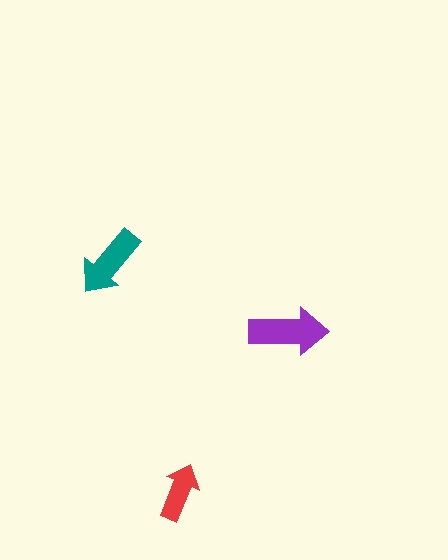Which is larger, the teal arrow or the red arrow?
The teal one.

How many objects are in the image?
There are 3 objects in the image.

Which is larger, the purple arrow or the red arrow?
The purple one.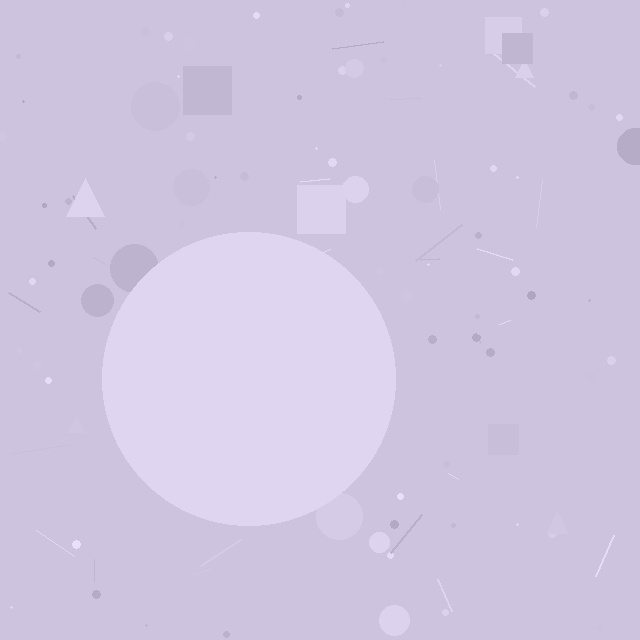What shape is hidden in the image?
A circle is hidden in the image.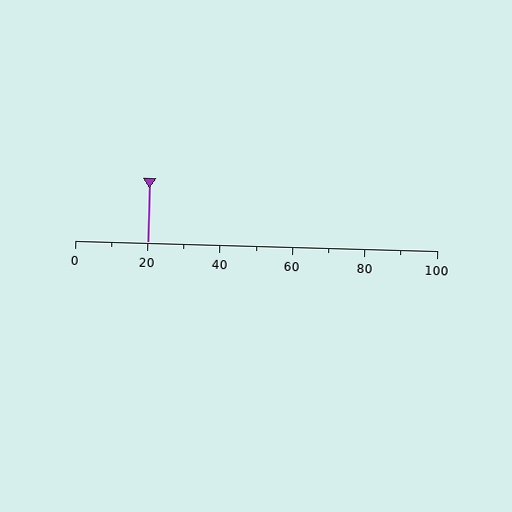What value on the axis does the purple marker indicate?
The marker indicates approximately 20.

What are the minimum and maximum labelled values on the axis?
The axis runs from 0 to 100.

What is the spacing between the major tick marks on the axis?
The major ticks are spaced 20 apart.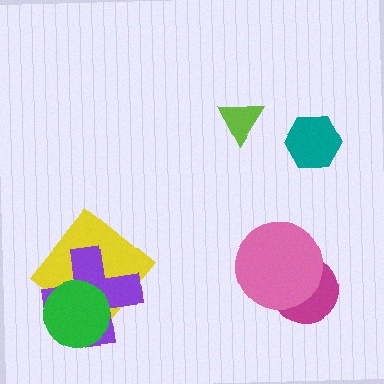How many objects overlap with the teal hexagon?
0 objects overlap with the teal hexagon.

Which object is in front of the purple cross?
The green circle is in front of the purple cross.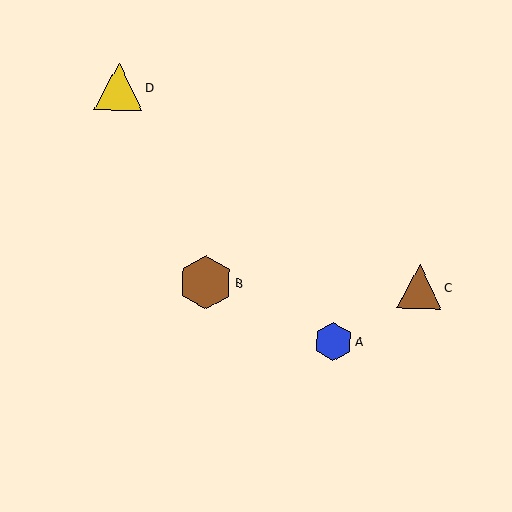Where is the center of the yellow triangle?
The center of the yellow triangle is at (119, 87).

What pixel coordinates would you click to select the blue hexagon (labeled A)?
Click at (333, 342) to select the blue hexagon A.